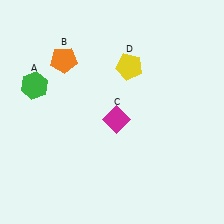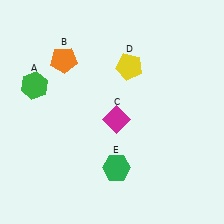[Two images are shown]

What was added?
A green hexagon (E) was added in Image 2.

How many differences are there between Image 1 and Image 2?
There is 1 difference between the two images.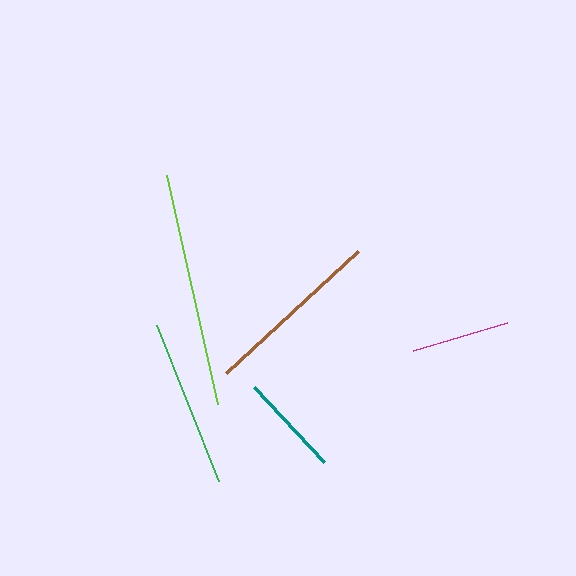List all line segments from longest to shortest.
From longest to shortest: lime, brown, green, teal, magenta.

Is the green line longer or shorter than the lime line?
The lime line is longer than the green line.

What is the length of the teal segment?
The teal segment is approximately 102 pixels long.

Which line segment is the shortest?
The magenta line is the shortest at approximately 97 pixels.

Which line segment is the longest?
The lime line is the longest at approximately 234 pixels.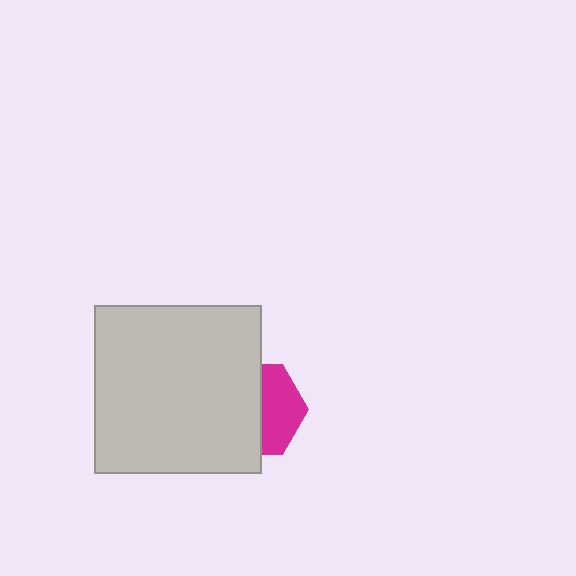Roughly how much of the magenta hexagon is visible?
A small part of it is visible (roughly 44%).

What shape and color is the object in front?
The object in front is a light gray square.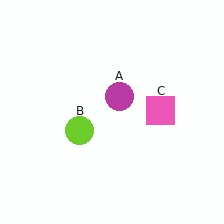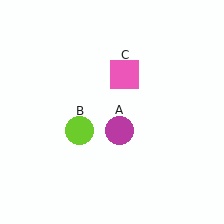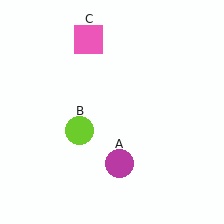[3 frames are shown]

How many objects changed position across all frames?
2 objects changed position: magenta circle (object A), pink square (object C).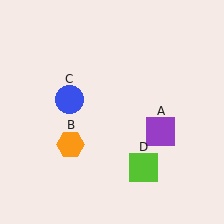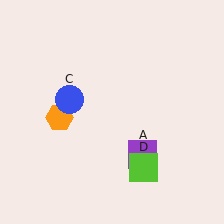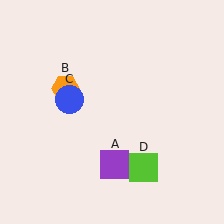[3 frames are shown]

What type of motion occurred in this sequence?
The purple square (object A), orange hexagon (object B) rotated clockwise around the center of the scene.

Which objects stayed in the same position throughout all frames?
Blue circle (object C) and lime square (object D) remained stationary.